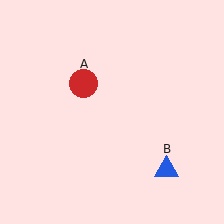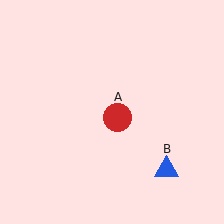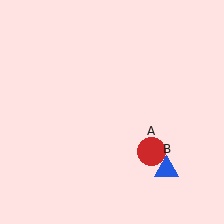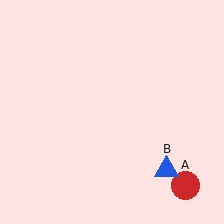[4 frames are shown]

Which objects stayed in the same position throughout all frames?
Blue triangle (object B) remained stationary.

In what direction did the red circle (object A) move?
The red circle (object A) moved down and to the right.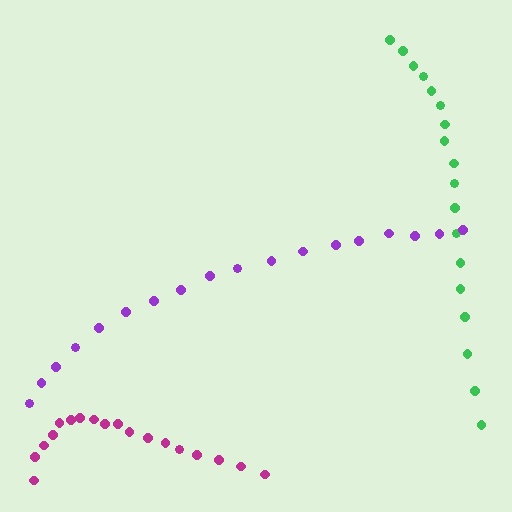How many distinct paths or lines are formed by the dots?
There are 3 distinct paths.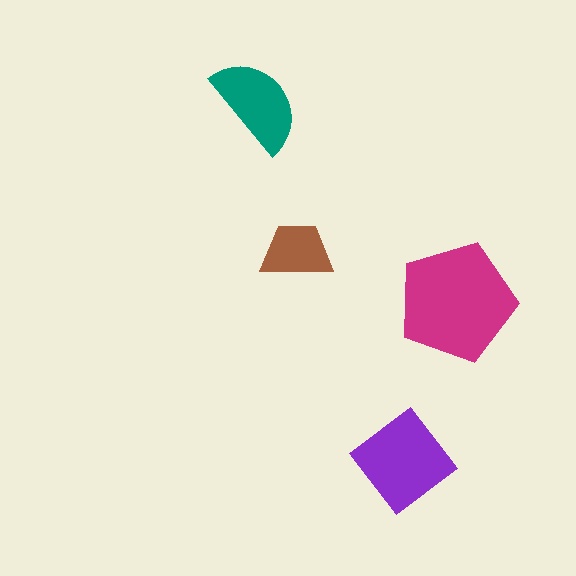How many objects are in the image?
There are 4 objects in the image.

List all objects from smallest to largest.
The brown trapezoid, the teal semicircle, the purple diamond, the magenta pentagon.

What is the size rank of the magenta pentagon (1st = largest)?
1st.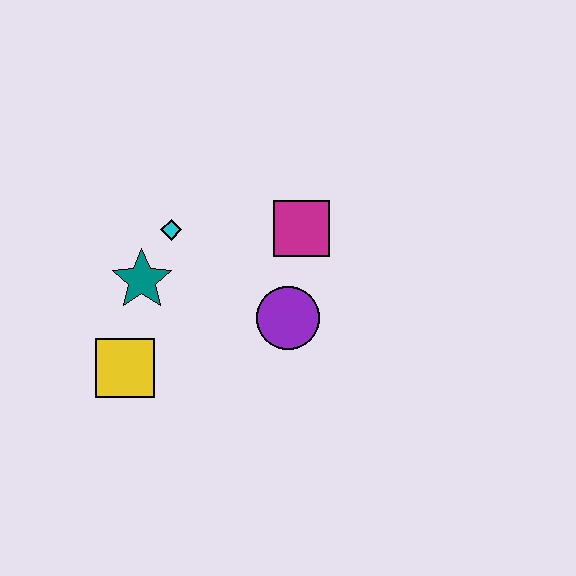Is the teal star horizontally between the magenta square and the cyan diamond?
No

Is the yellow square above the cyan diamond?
No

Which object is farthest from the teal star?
The magenta square is farthest from the teal star.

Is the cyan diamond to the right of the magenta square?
No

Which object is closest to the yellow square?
The teal star is closest to the yellow square.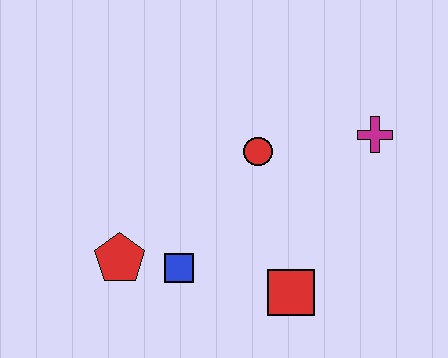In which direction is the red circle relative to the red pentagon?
The red circle is to the right of the red pentagon.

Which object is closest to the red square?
The blue square is closest to the red square.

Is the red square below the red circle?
Yes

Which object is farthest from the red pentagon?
The magenta cross is farthest from the red pentagon.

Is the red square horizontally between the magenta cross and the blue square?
Yes